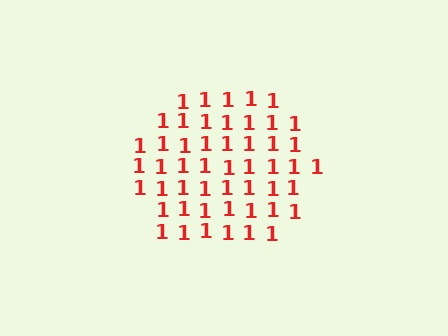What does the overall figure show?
The overall figure shows a hexagon.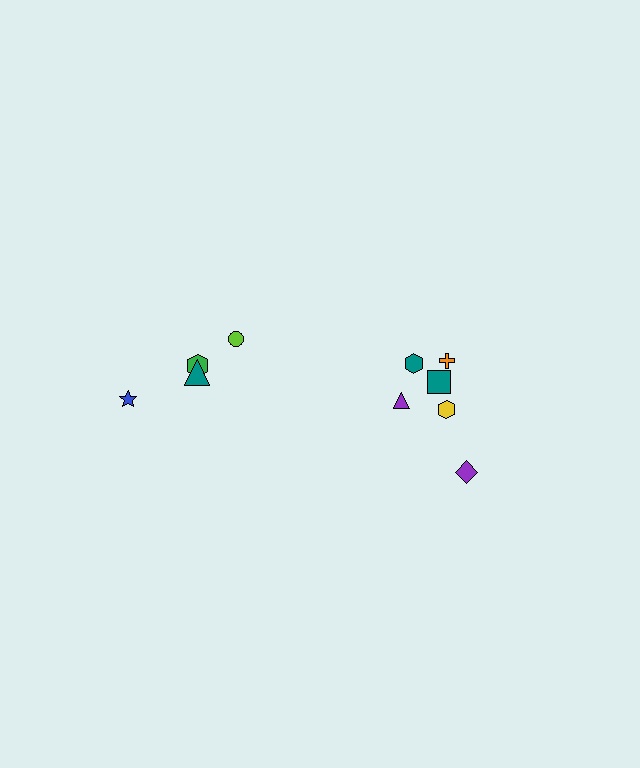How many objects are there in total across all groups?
There are 10 objects.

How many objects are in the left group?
There are 4 objects.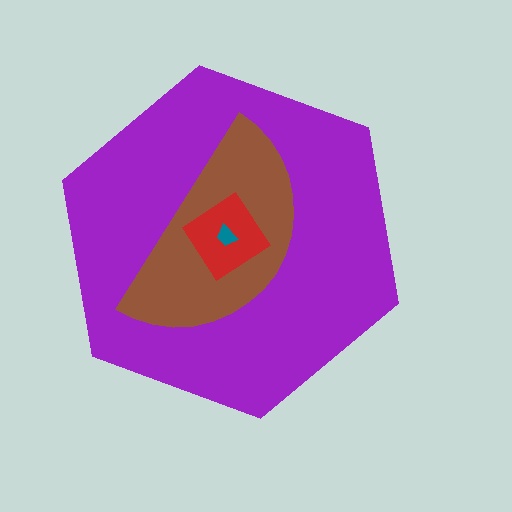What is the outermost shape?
The purple hexagon.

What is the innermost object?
The teal trapezoid.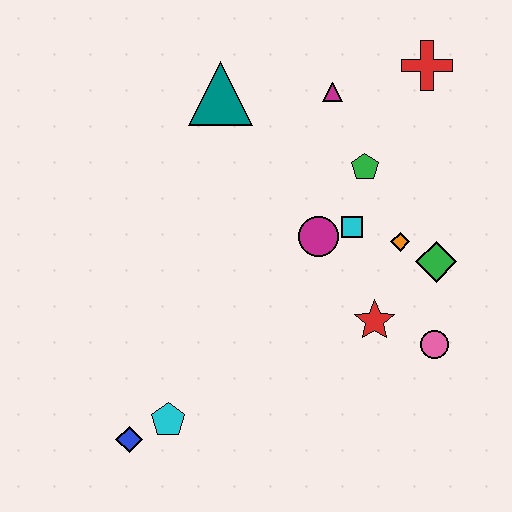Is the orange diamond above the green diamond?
Yes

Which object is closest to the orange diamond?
The green diamond is closest to the orange diamond.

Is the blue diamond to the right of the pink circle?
No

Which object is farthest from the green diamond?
The blue diamond is farthest from the green diamond.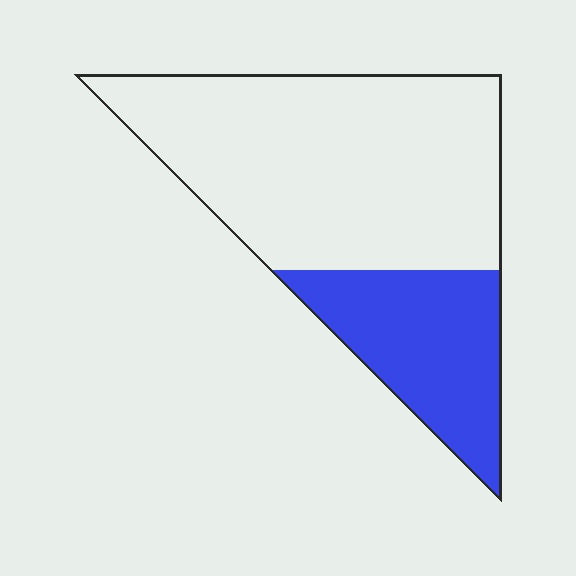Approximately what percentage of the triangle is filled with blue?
Approximately 30%.